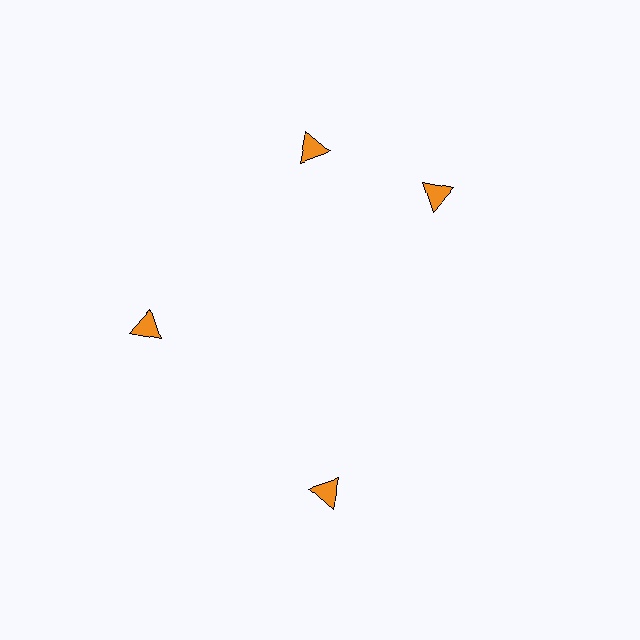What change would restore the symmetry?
The symmetry would be restored by rotating it back into even spacing with its neighbors so that all 4 triangles sit at equal angles and equal distance from the center.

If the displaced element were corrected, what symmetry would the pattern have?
It would have 4-fold rotational symmetry — the pattern would map onto itself every 90 degrees.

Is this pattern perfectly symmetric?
No. The 4 orange triangles are arranged in a ring, but one element near the 3 o'clock position is rotated out of alignment along the ring, breaking the 4-fold rotational symmetry.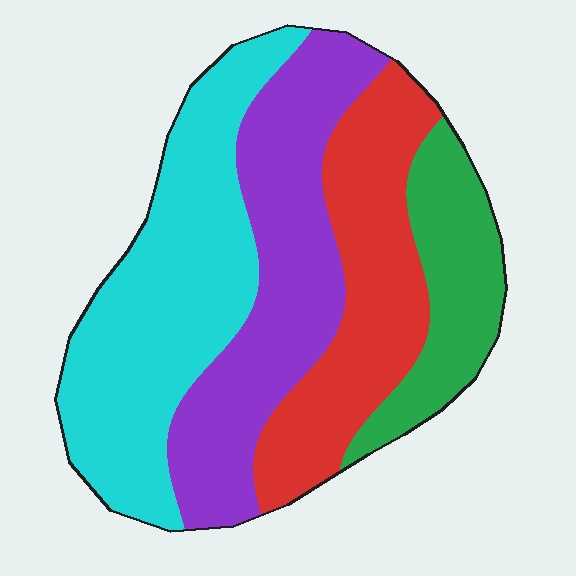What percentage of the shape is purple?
Purple covers 28% of the shape.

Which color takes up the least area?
Green, at roughly 15%.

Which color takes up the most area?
Cyan, at roughly 35%.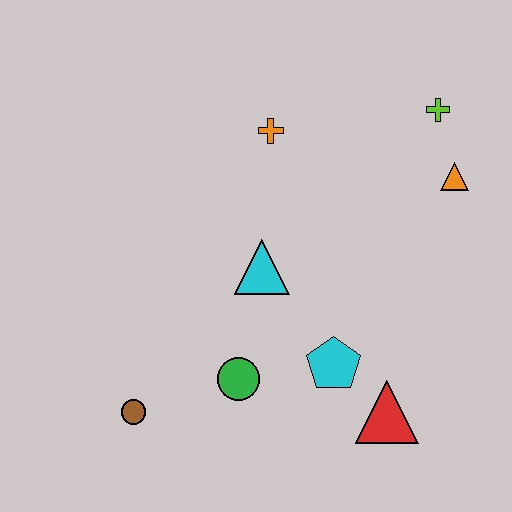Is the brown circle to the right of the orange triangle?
No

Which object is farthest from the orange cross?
The brown circle is farthest from the orange cross.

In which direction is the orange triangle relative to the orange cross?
The orange triangle is to the right of the orange cross.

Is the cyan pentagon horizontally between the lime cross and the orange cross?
Yes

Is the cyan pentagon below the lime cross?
Yes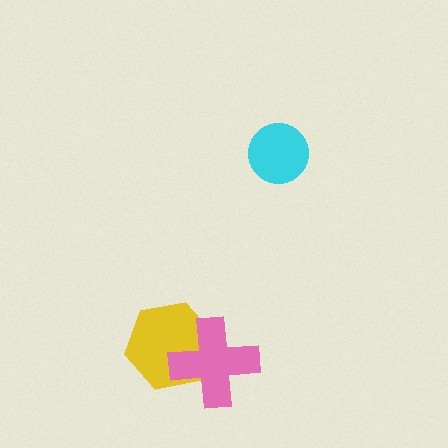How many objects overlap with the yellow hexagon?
1 object overlaps with the yellow hexagon.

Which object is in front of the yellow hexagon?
The pink cross is in front of the yellow hexagon.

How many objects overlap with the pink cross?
1 object overlaps with the pink cross.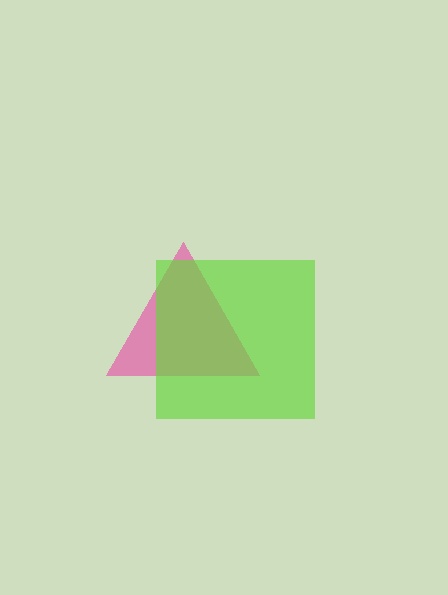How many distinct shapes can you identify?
There are 2 distinct shapes: a pink triangle, a lime square.